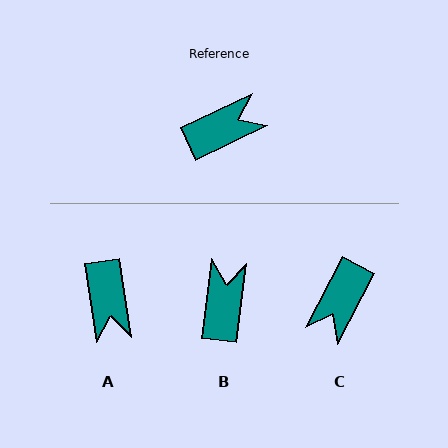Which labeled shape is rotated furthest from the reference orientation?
C, about 143 degrees away.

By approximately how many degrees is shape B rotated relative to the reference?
Approximately 57 degrees counter-clockwise.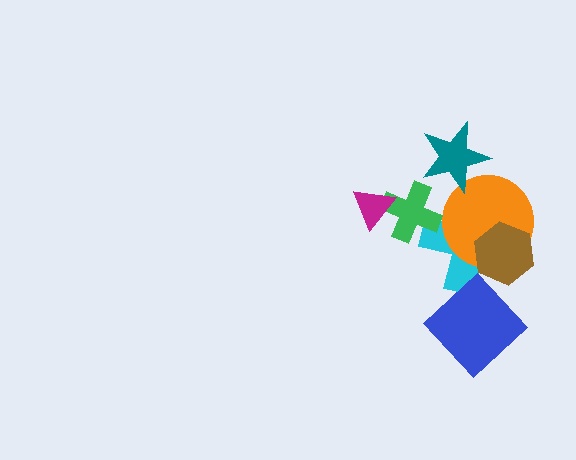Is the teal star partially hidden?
No, no other shape covers it.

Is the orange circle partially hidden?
Yes, it is partially covered by another shape.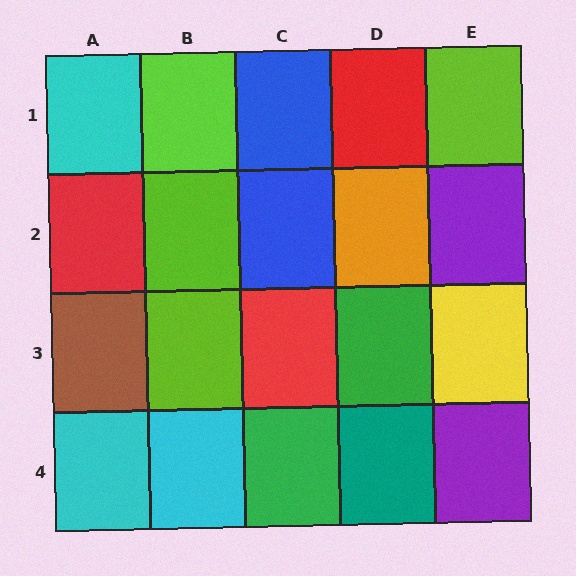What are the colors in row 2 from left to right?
Red, lime, blue, orange, purple.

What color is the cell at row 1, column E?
Lime.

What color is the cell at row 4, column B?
Cyan.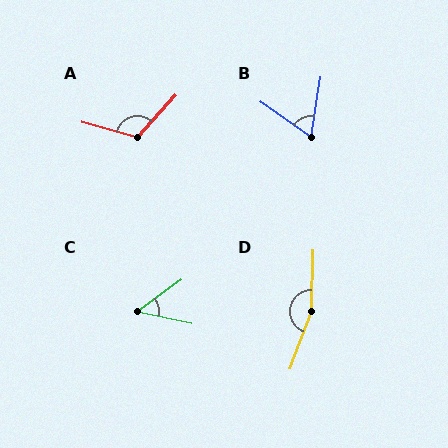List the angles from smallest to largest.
C (48°), B (65°), A (117°), D (161°).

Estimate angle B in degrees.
Approximately 65 degrees.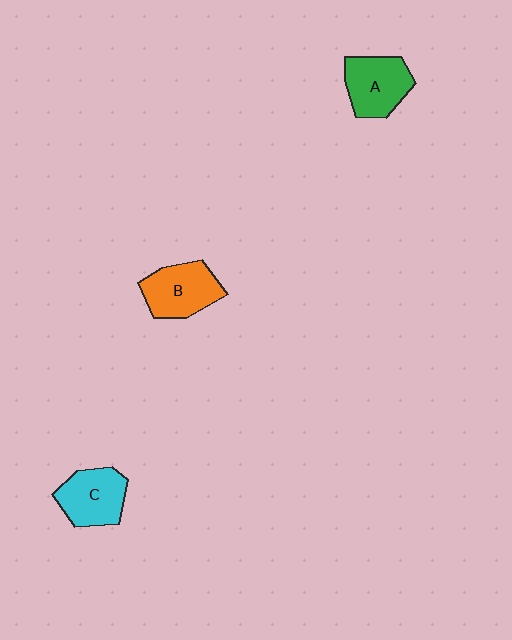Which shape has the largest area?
Shape B (orange).